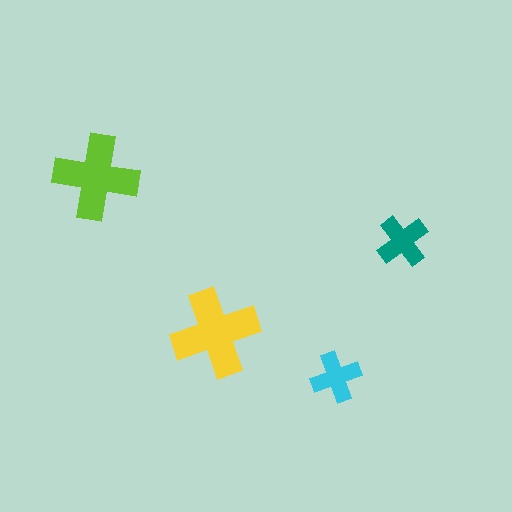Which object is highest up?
The lime cross is topmost.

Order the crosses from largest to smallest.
the yellow one, the lime one, the teal one, the cyan one.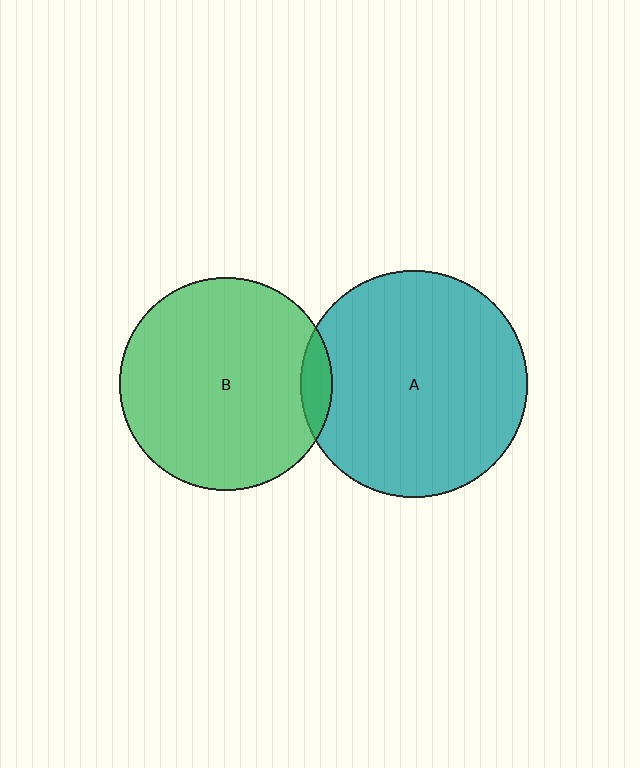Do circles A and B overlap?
Yes.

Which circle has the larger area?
Circle A (teal).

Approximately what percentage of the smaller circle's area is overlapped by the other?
Approximately 5%.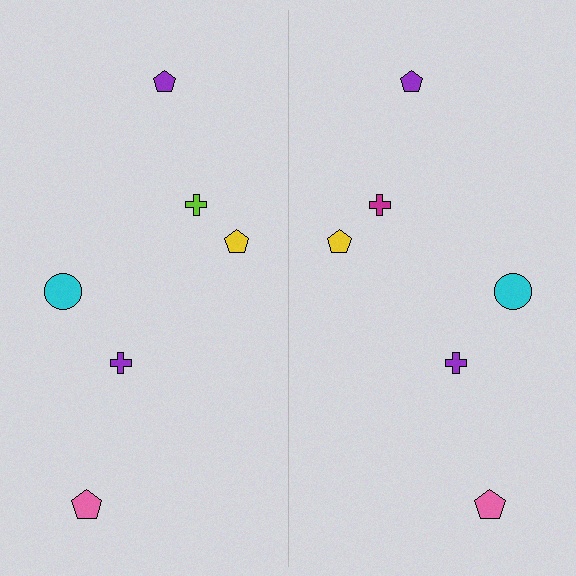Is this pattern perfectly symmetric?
No, the pattern is not perfectly symmetric. The magenta cross on the right side breaks the symmetry — its mirror counterpart is lime.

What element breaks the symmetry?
The magenta cross on the right side breaks the symmetry — its mirror counterpart is lime.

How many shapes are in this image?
There are 12 shapes in this image.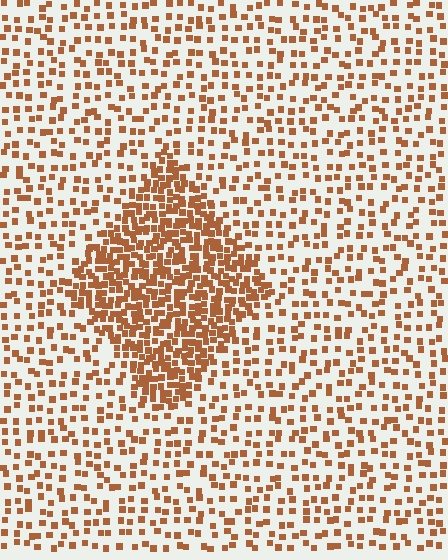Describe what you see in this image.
The image contains small brown elements arranged at two different densities. A diamond-shaped region is visible where the elements are more densely packed than the surrounding area.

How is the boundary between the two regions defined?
The boundary is defined by a change in element density (approximately 2.5x ratio). All elements are the same color, size, and shape.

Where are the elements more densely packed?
The elements are more densely packed inside the diamond boundary.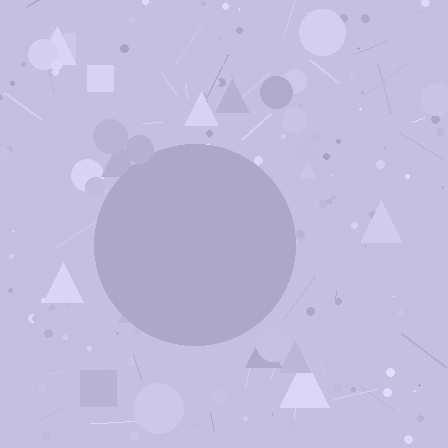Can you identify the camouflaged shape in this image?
The camouflaged shape is a circle.